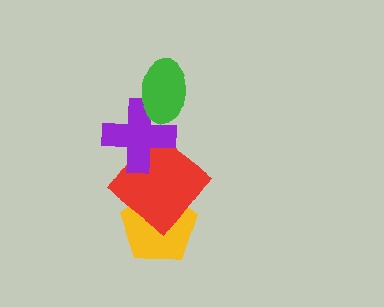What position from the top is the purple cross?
The purple cross is 2nd from the top.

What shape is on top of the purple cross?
The green ellipse is on top of the purple cross.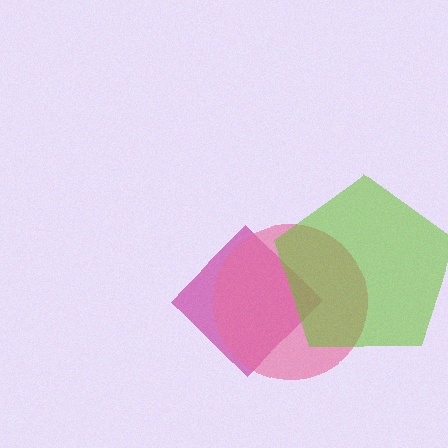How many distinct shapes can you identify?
There are 3 distinct shapes: a magenta diamond, a pink circle, a lime pentagon.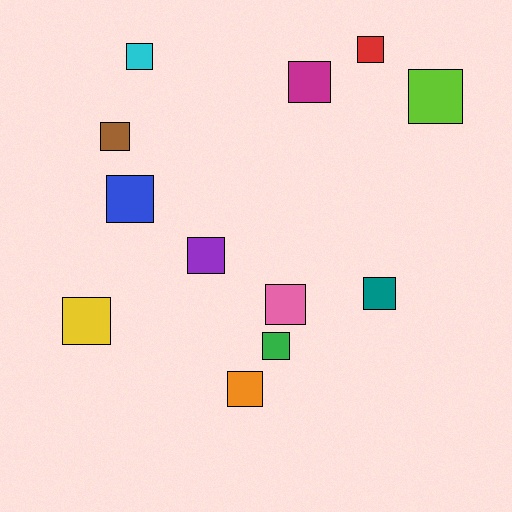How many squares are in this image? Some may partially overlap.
There are 12 squares.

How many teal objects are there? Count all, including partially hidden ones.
There is 1 teal object.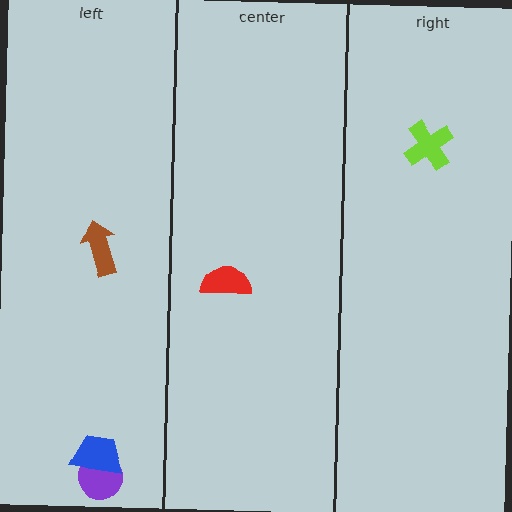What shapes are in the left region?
The purple circle, the brown arrow, the blue trapezoid.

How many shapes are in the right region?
1.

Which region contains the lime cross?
The right region.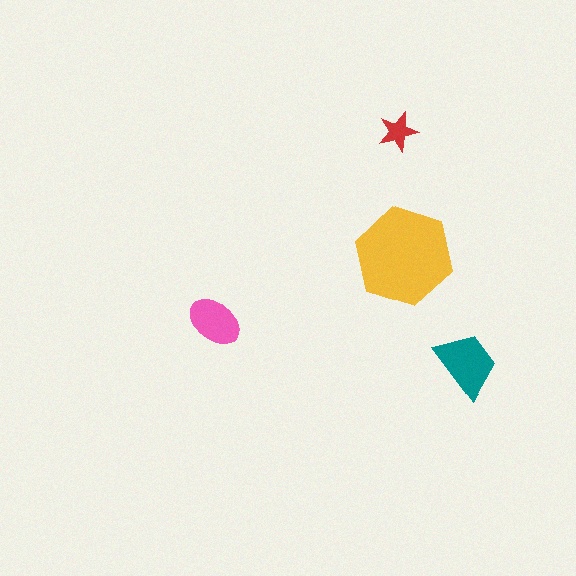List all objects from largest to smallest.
The yellow hexagon, the teal trapezoid, the pink ellipse, the red star.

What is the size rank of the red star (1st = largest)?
4th.